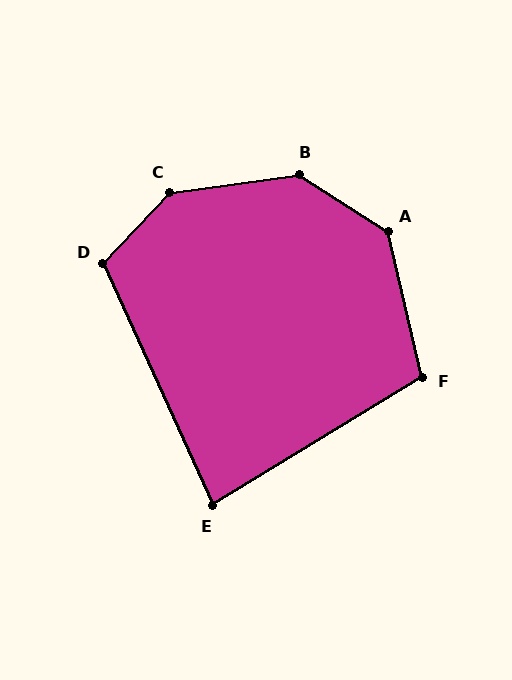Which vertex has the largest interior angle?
C, at approximately 141 degrees.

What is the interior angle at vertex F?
Approximately 108 degrees (obtuse).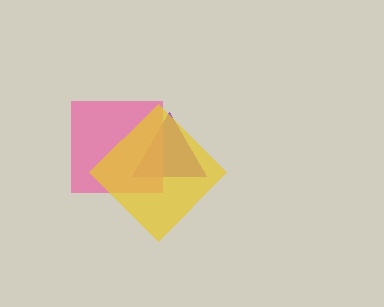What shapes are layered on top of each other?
The layered shapes are: a purple triangle, a pink square, a yellow diamond.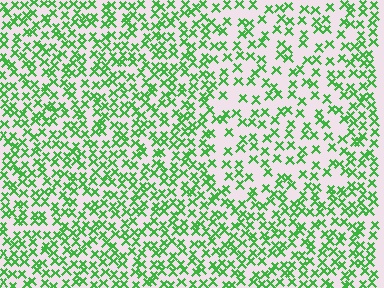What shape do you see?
I see a rectangle.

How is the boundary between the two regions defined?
The boundary is defined by a change in element density (approximately 1.7x ratio). All elements are the same color, size, and shape.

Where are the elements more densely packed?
The elements are more densely packed outside the rectangle boundary.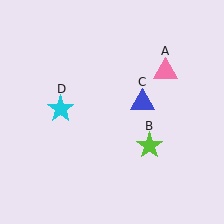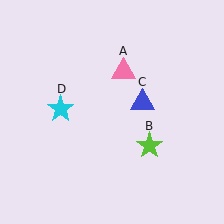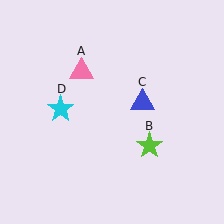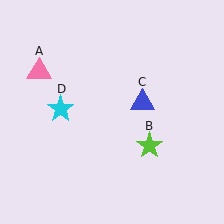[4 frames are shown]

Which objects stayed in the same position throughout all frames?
Lime star (object B) and blue triangle (object C) and cyan star (object D) remained stationary.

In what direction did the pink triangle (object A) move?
The pink triangle (object A) moved left.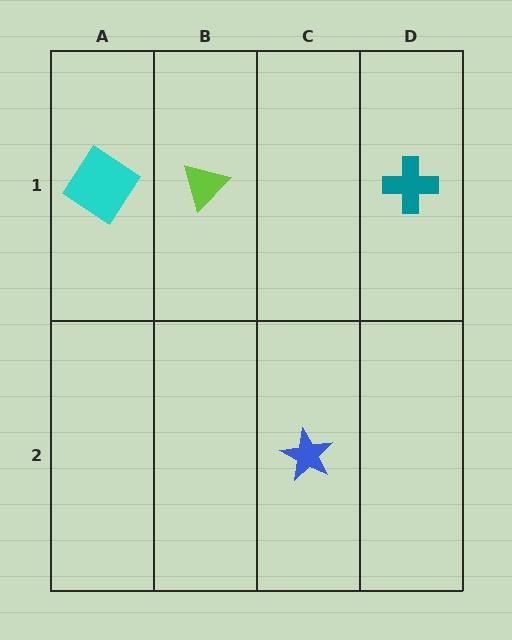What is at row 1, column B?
A lime triangle.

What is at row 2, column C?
A blue star.